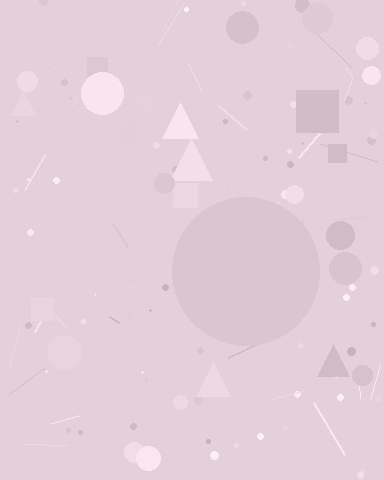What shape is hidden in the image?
A circle is hidden in the image.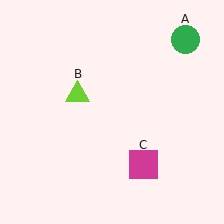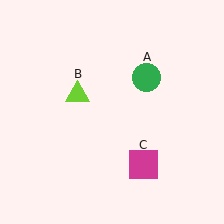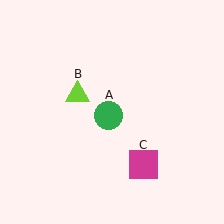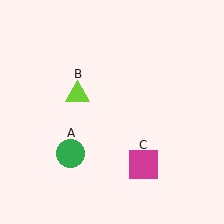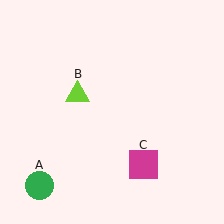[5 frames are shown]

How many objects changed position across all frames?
1 object changed position: green circle (object A).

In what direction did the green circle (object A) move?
The green circle (object A) moved down and to the left.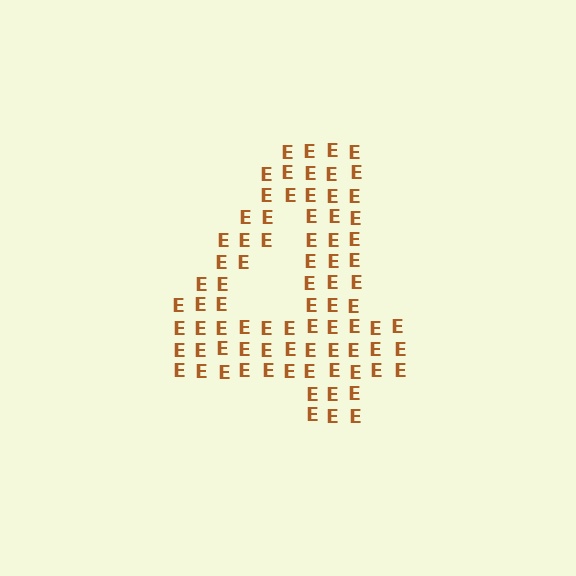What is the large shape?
The large shape is the digit 4.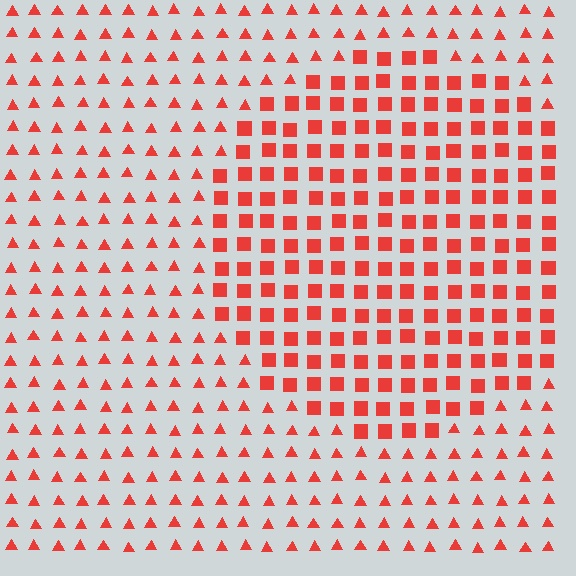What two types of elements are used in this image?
The image uses squares inside the circle region and triangles outside it.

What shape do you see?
I see a circle.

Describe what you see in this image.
The image is filled with small red elements arranged in a uniform grid. A circle-shaped region contains squares, while the surrounding area contains triangles. The boundary is defined purely by the change in element shape.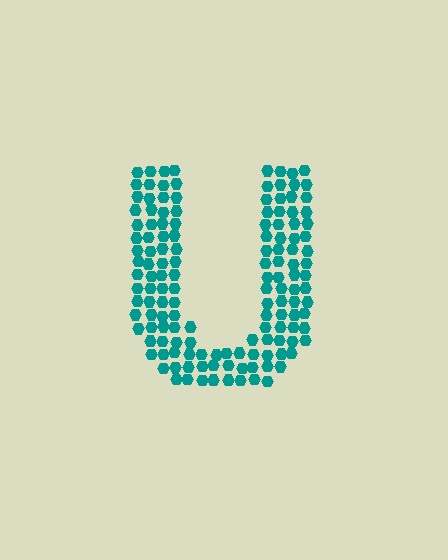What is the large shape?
The large shape is the letter U.